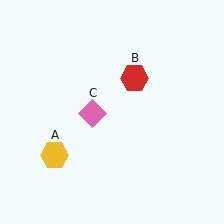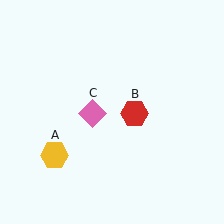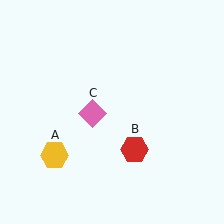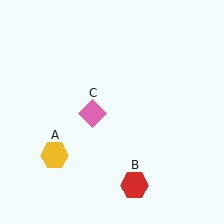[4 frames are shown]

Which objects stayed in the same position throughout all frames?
Yellow hexagon (object A) and pink diamond (object C) remained stationary.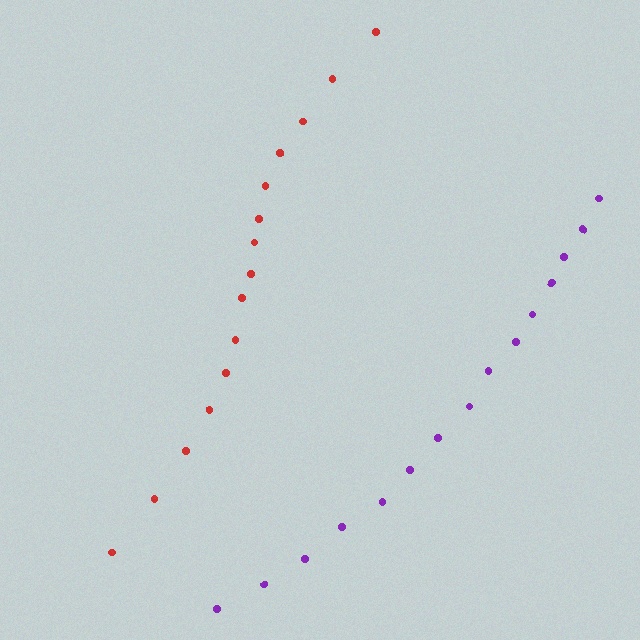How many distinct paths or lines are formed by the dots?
There are 2 distinct paths.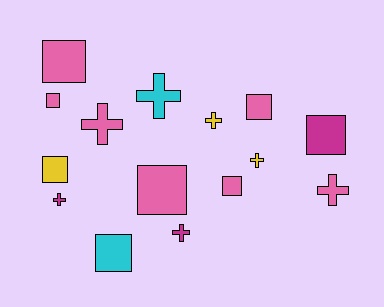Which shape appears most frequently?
Square, with 8 objects.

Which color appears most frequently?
Pink, with 7 objects.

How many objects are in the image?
There are 15 objects.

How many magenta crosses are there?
There are 2 magenta crosses.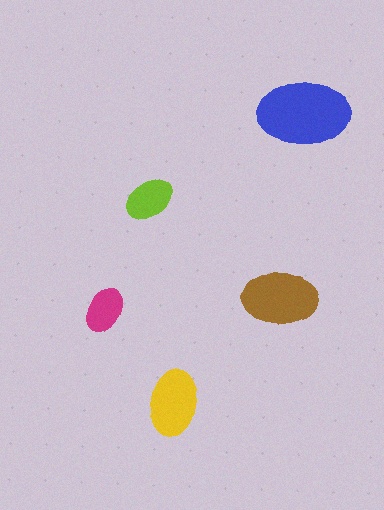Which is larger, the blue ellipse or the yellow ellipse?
The blue one.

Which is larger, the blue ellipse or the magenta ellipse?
The blue one.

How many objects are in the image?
There are 5 objects in the image.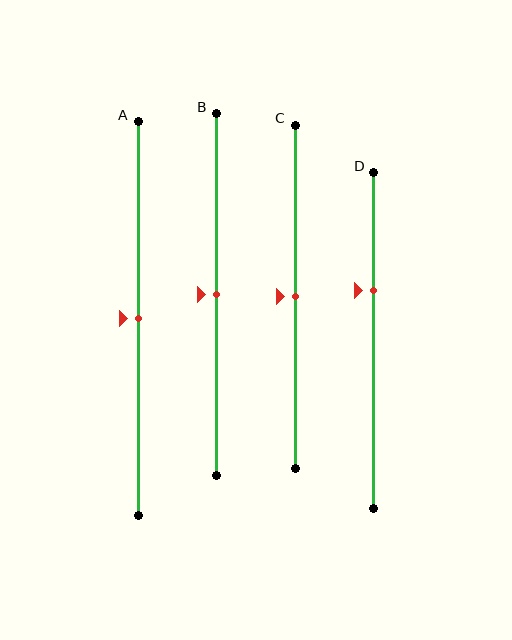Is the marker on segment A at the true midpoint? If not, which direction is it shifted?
Yes, the marker on segment A is at the true midpoint.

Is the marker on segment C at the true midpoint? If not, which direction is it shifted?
Yes, the marker on segment C is at the true midpoint.